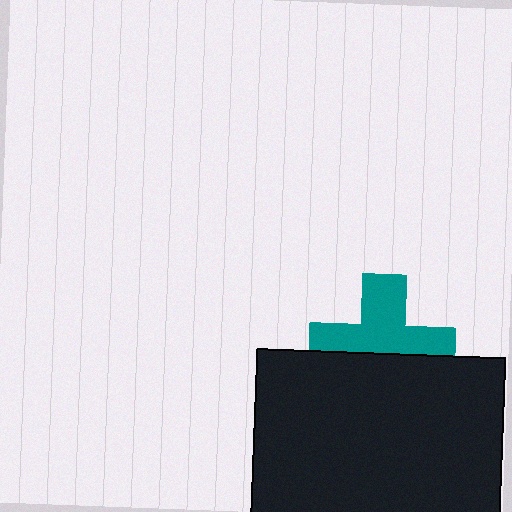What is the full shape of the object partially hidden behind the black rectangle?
The partially hidden object is a teal cross.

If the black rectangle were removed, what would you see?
You would see the complete teal cross.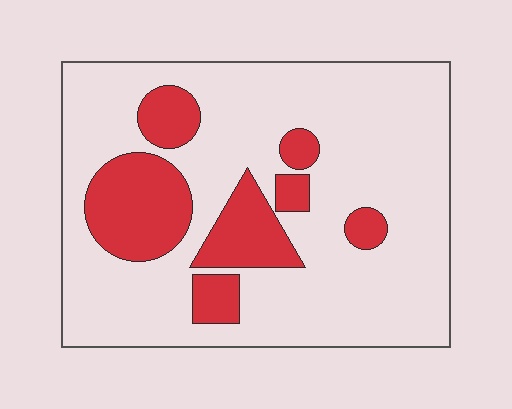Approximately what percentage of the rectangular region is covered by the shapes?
Approximately 20%.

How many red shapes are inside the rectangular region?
7.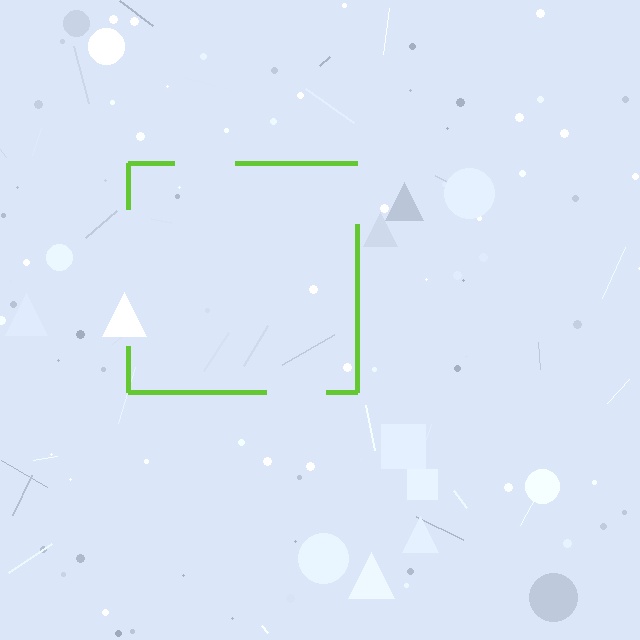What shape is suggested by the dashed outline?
The dashed outline suggests a square.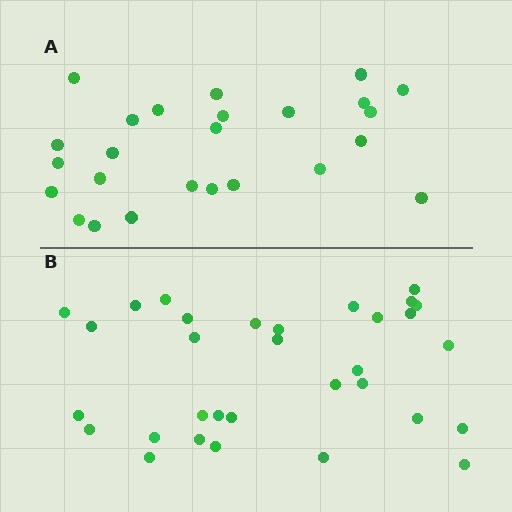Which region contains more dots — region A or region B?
Region B (the bottom region) has more dots.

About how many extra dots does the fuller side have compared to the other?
Region B has roughly 8 or so more dots than region A.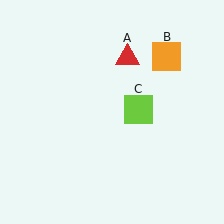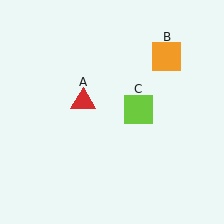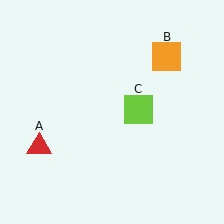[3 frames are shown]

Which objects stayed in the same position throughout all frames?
Orange square (object B) and lime square (object C) remained stationary.